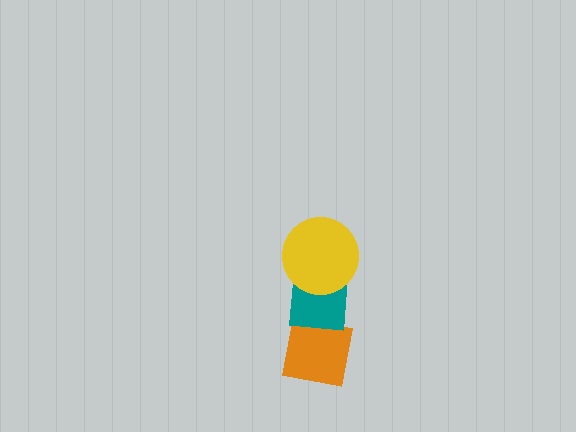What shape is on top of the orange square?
The teal square is on top of the orange square.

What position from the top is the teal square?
The teal square is 2nd from the top.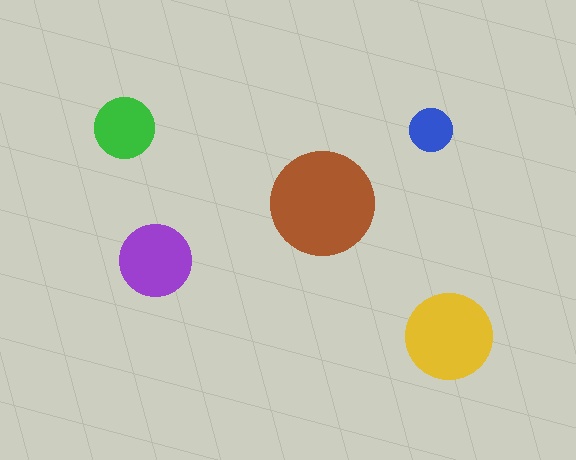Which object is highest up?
The green circle is topmost.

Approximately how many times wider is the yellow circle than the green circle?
About 1.5 times wider.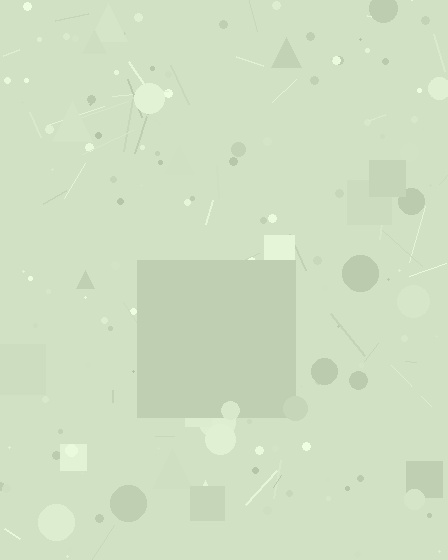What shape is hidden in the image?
A square is hidden in the image.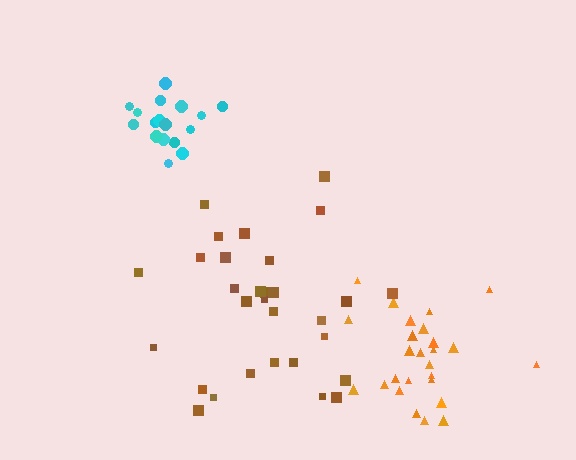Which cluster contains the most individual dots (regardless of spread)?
Brown (30).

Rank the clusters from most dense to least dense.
cyan, orange, brown.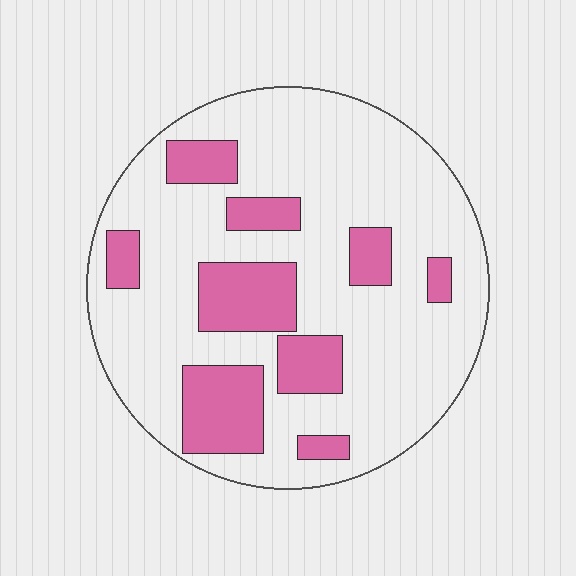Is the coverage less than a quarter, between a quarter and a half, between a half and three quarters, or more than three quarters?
Less than a quarter.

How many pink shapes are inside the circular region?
9.